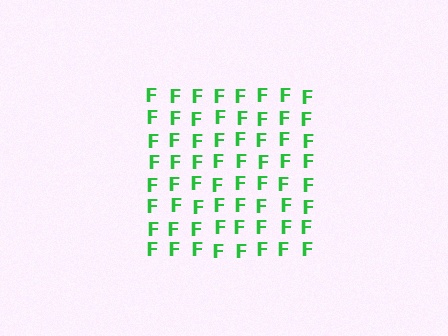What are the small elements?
The small elements are letter F's.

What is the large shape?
The large shape is a square.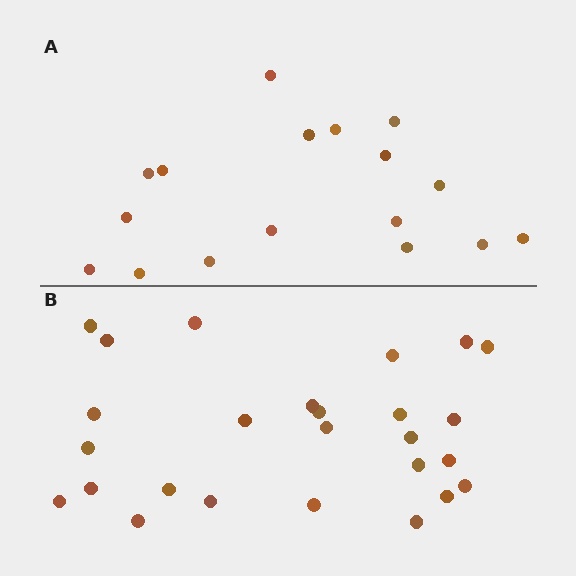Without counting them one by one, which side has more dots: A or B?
Region B (the bottom region) has more dots.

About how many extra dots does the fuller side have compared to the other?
Region B has roughly 8 or so more dots than region A.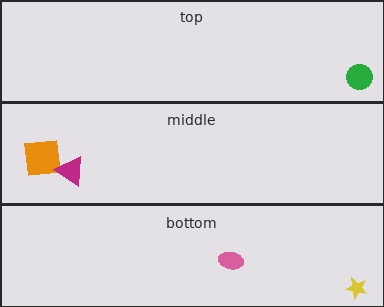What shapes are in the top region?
The green circle.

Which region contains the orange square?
The middle region.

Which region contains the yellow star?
The bottom region.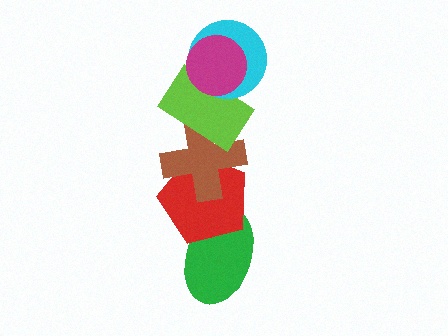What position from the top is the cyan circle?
The cyan circle is 2nd from the top.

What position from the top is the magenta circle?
The magenta circle is 1st from the top.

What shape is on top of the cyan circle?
The magenta circle is on top of the cyan circle.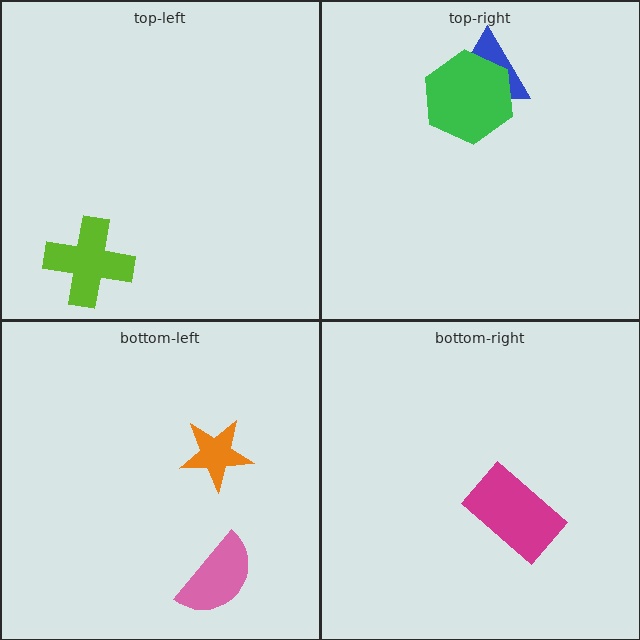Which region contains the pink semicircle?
The bottom-left region.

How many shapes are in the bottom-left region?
2.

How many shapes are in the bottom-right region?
1.